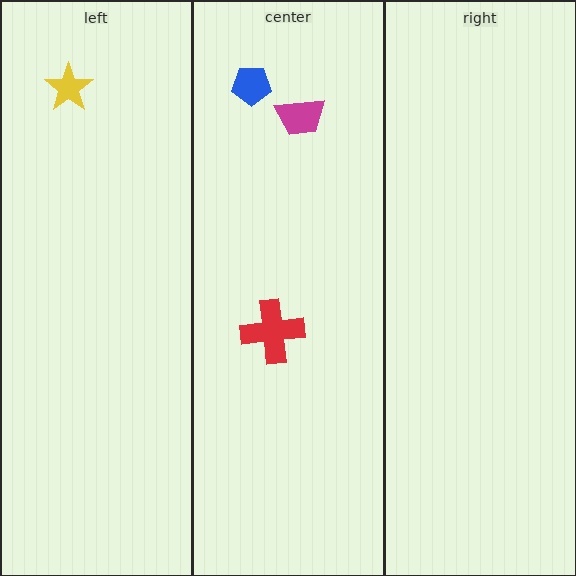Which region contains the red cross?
The center region.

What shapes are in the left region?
The yellow star.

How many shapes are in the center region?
3.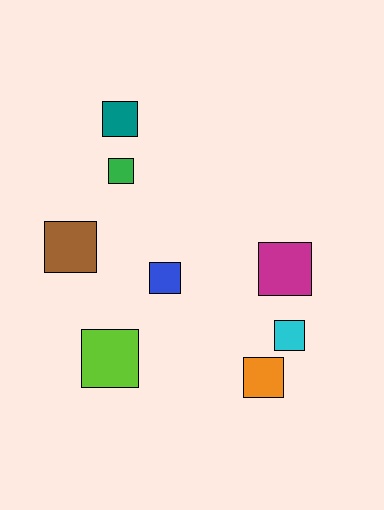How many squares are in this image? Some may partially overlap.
There are 8 squares.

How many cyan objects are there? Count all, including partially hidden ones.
There is 1 cyan object.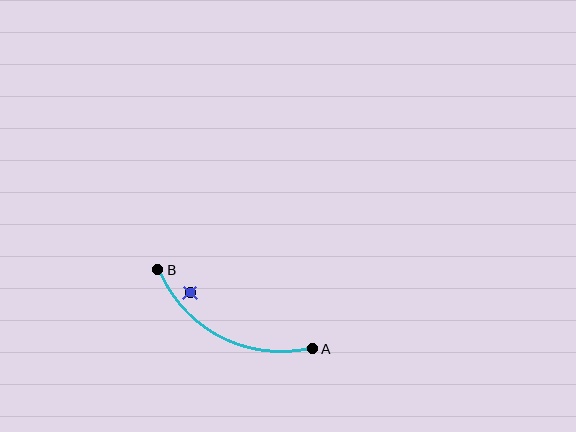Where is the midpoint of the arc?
The arc midpoint is the point on the curve farthest from the straight line joining A and B. It sits below that line.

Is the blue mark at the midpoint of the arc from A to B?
No — the blue mark does not lie on the arc at all. It sits slightly inside the curve.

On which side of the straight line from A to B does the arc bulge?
The arc bulges below the straight line connecting A and B.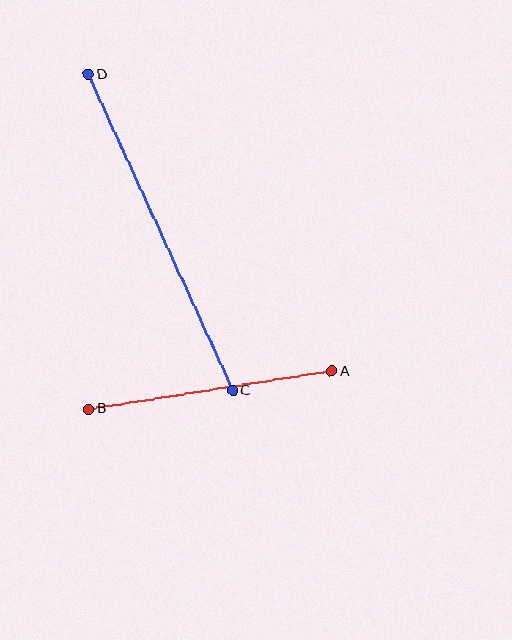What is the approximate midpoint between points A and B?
The midpoint is at approximately (210, 390) pixels.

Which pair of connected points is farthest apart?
Points C and D are farthest apart.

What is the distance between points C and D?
The distance is approximately 348 pixels.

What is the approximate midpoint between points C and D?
The midpoint is at approximately (160, 232) pixels.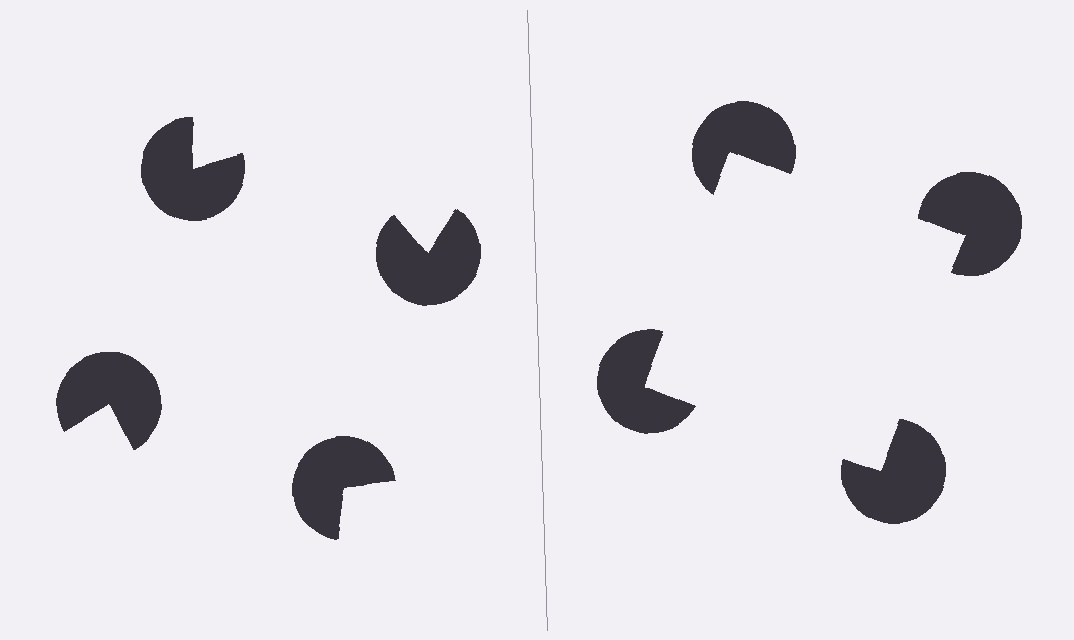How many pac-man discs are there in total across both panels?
8 — 4 on each side.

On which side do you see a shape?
An illusory square appears on the right side. On the left side the wedge cuts are rotated, so no coherent shape forms.